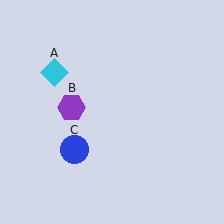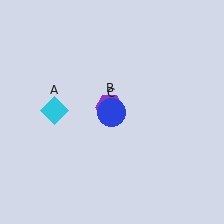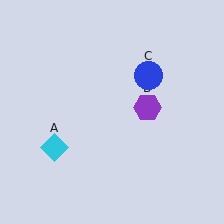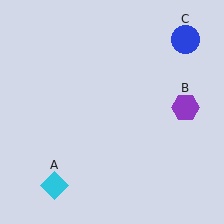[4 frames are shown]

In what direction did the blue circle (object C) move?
The blue circle (object C) moved up and to the right.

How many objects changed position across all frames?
3 objects changed position: cyan diamond (object A), purple hexagon (object B), blue circle (object C).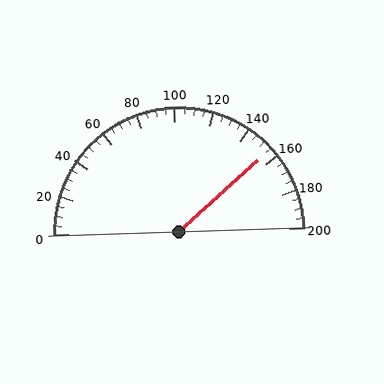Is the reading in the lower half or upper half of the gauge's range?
The reading is in the upper half of the range (0 to 200).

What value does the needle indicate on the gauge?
The needle indicates approximately 155.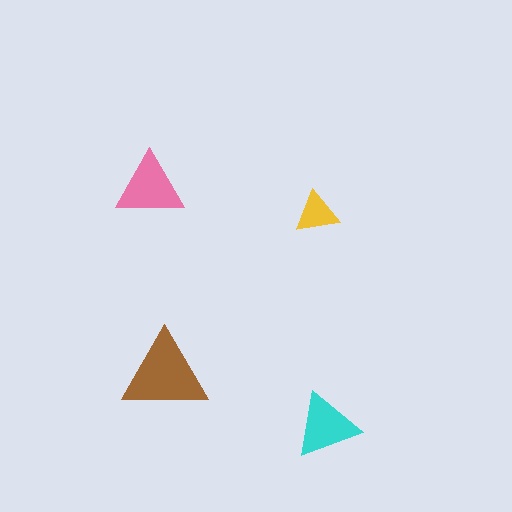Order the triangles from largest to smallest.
the brown one, the pink one, the cyan one, the yellow one.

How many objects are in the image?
There are 4 objects in the image.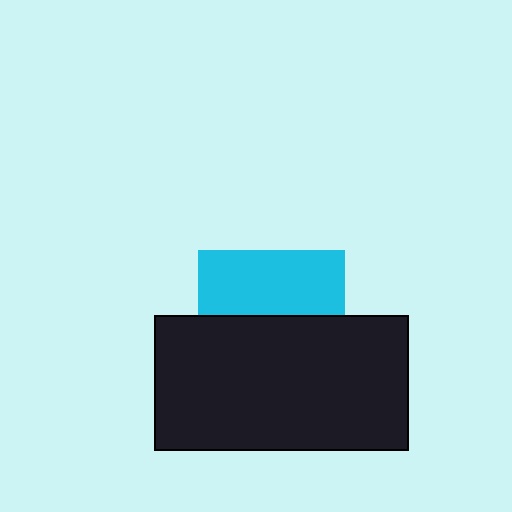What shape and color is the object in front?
The object in front is a black rectangle.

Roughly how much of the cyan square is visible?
A small part of it is visible (roughly 45%).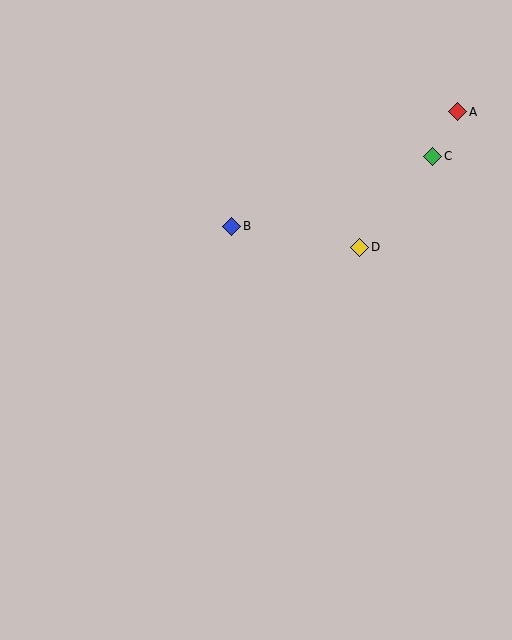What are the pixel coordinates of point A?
Point A is at (458, 112).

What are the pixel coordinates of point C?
Point C is at (433, 156).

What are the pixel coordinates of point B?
Point B is at (232, 226).